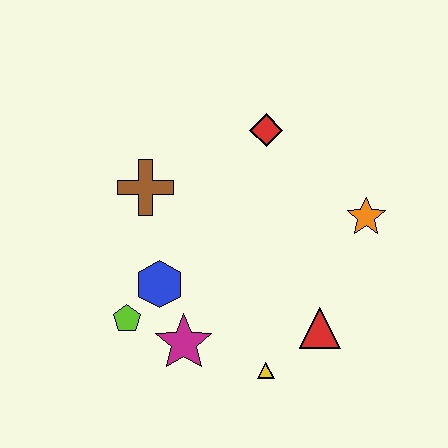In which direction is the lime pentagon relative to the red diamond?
The lime pentagon is below the red diamond.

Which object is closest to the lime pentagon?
The blue hexagon is closest to the lime pentagon.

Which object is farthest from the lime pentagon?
The orange star is farthest from the lime pentagon.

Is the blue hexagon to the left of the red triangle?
Yes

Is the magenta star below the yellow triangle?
No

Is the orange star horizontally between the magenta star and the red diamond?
No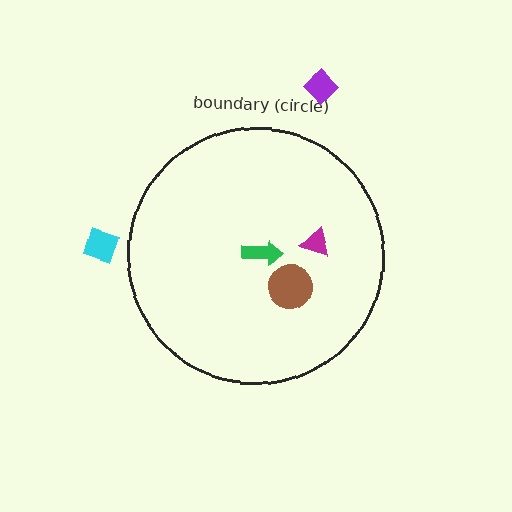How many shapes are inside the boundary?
3 inside, 2 outside.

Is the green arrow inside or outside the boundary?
Inside.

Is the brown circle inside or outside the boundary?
Inside.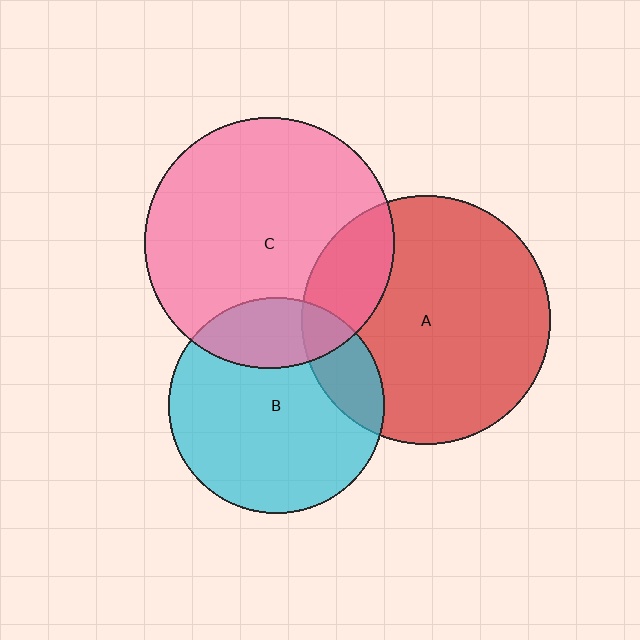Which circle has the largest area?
Circle C (pink).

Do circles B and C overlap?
Yes.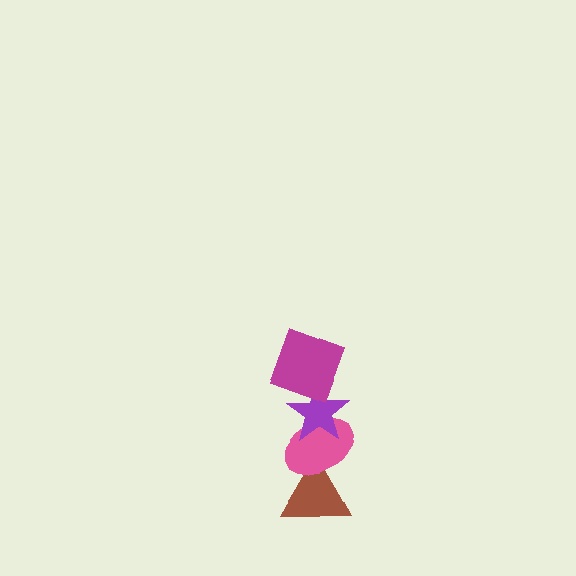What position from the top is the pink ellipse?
The pink ellipse is 3rd from the top.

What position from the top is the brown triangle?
The brown triangle is 4th from the top.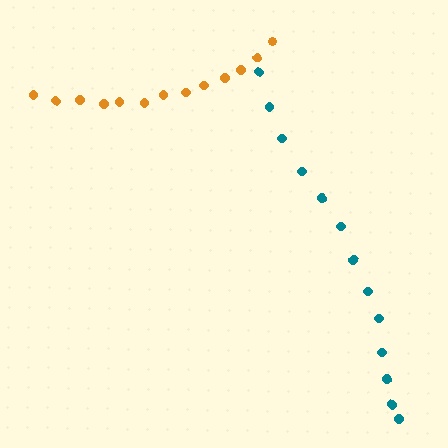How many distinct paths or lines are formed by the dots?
There are 2 distinct paths.